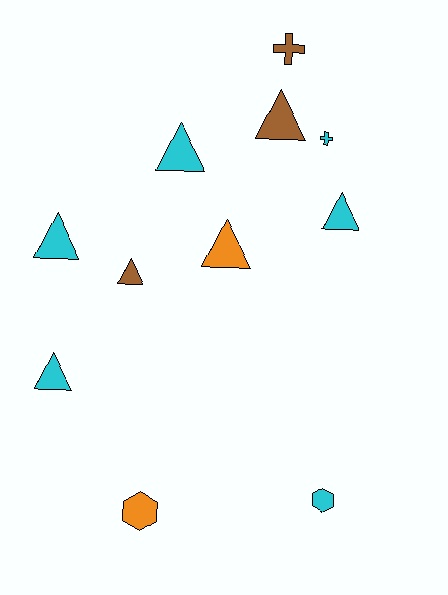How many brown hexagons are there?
There are no brown hexagons.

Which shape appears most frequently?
Triangle, with 7 objects.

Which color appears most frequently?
Cyan, with 6 objects.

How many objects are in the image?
There are 11 objects.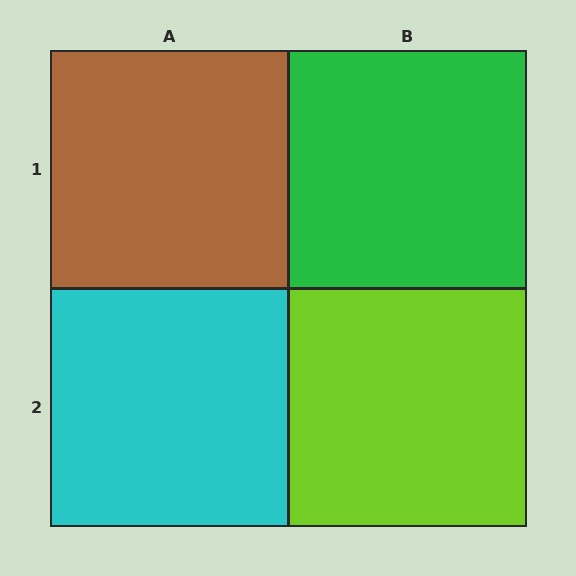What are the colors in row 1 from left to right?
Brown, green.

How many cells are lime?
1 cell is lime.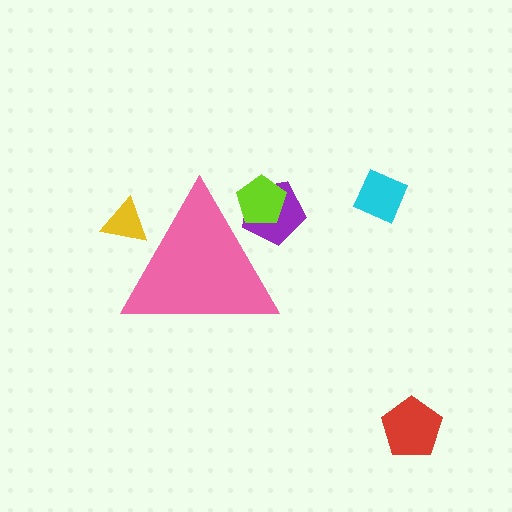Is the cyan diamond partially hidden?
No, the cyan diamond is fully visible.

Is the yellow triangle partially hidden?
Yes, the yellow triangle is partially hidden behind the pink triangle.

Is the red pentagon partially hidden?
No, the red pentagon is fully visible.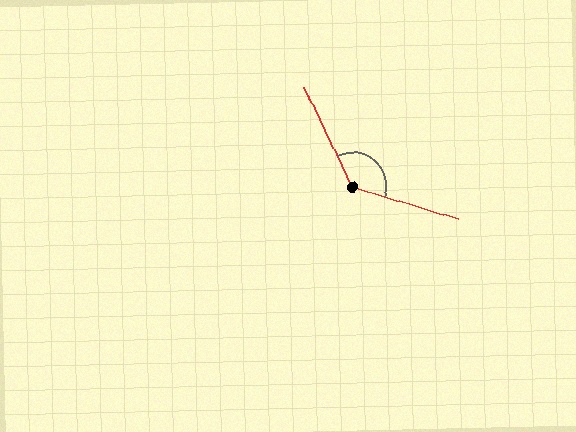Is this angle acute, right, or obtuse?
It is obtuse.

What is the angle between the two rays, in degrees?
Approximately 132 degrees.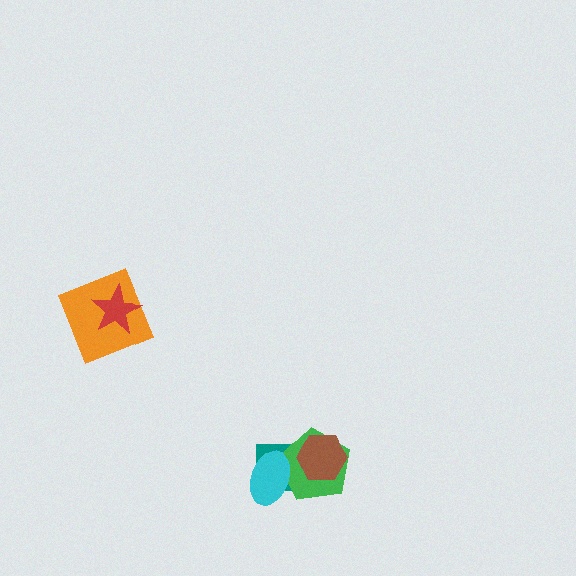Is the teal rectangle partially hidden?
Yes, it is partially covered by another shape.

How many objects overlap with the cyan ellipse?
2 objects overlap with the cyan ellipse.